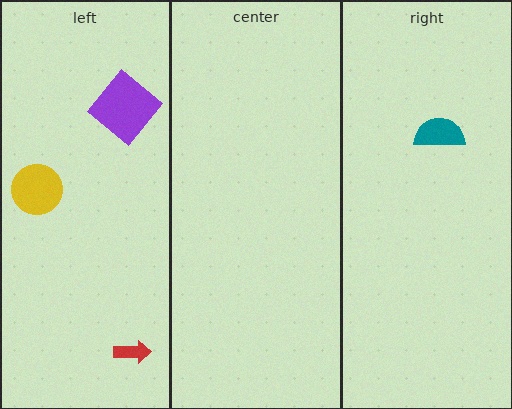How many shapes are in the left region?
3.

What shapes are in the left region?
The yellow circle, the purple diamond, the red arrow.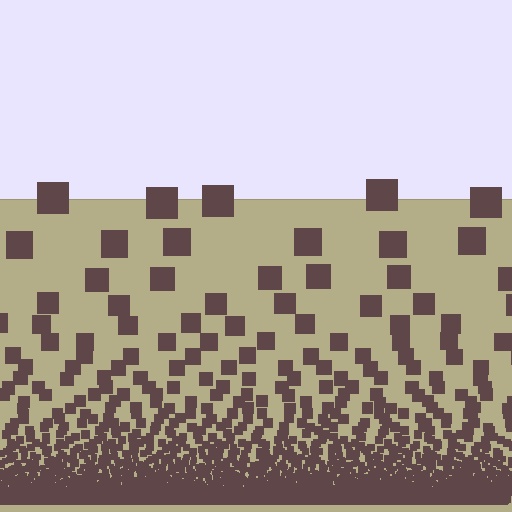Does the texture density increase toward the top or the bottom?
Density increases toward the bottom.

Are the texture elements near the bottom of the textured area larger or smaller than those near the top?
Smaller. The gradient is inverted — elements near the bottom are smaller and denser.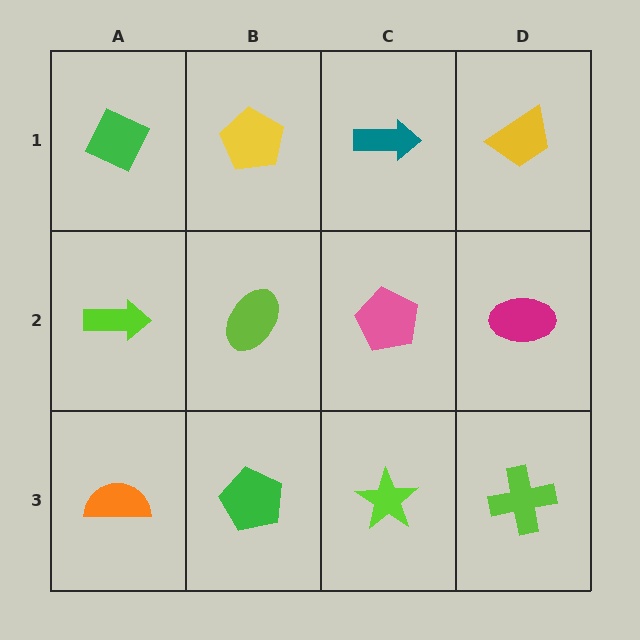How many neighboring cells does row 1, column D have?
2.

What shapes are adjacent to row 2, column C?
A teal arrow (row 1, column C), a lime star (row 3, column C), a lime ellipse (row 2, column B), a magenta ellipse (row 2, column D).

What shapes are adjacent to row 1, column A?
A lime arrow (row 2, column A), a yellow pentagon (row 1, column B).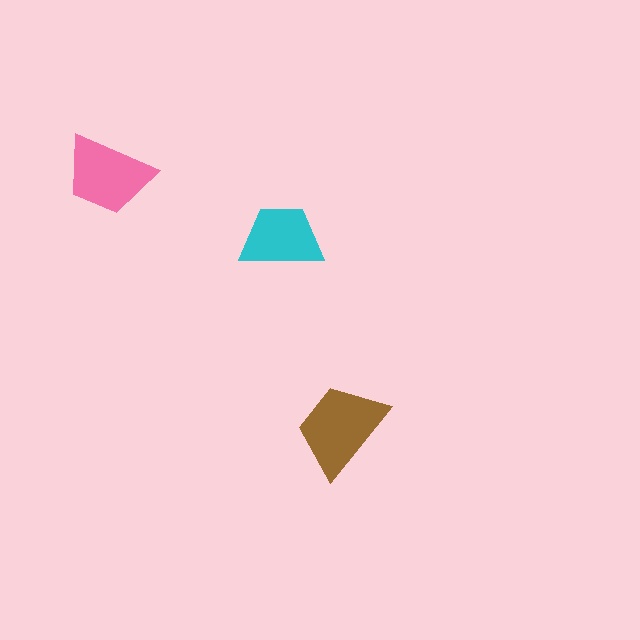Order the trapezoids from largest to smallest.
the brown one, the pink one, the cyan one.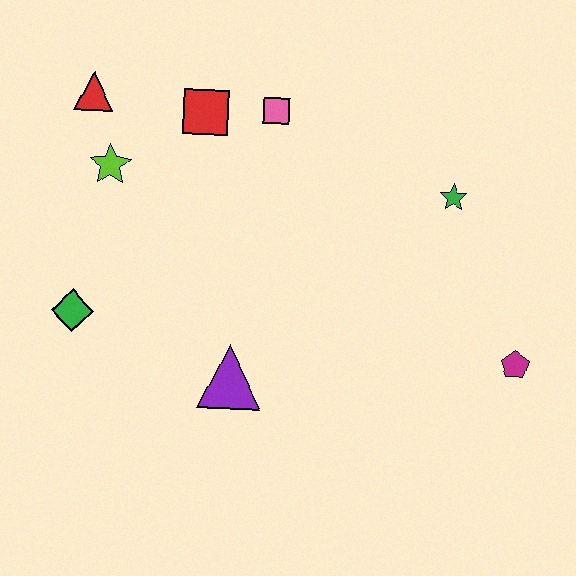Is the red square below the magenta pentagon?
No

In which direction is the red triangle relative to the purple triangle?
The red triangle is above the purple triangle.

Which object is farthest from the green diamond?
The magenta pentagon is farthest from the green diamond.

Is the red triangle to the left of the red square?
Yes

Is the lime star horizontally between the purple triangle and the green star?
No